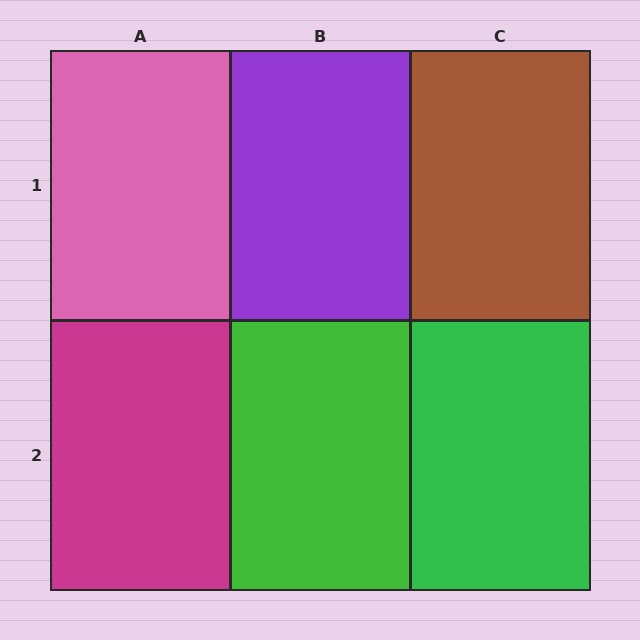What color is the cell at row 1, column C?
Brown.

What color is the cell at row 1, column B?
Purple.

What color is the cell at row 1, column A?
Pink.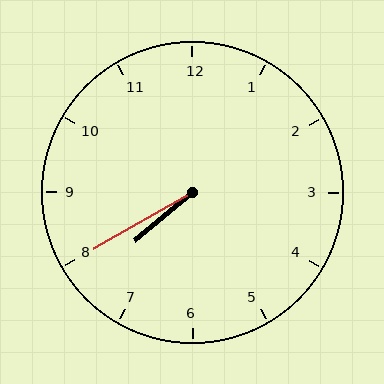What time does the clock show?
7:40.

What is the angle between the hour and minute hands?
Approximately 10 degrees.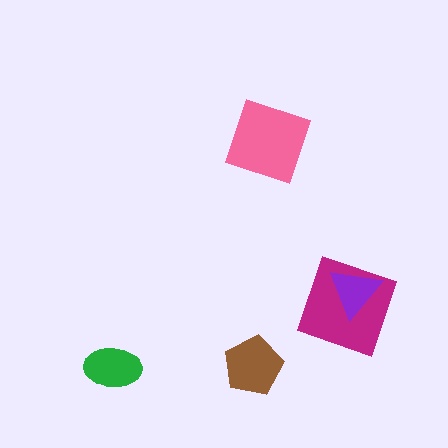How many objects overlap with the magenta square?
1 object overlaps with the magenta square.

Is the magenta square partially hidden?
Yes, it is partially covered by another shape.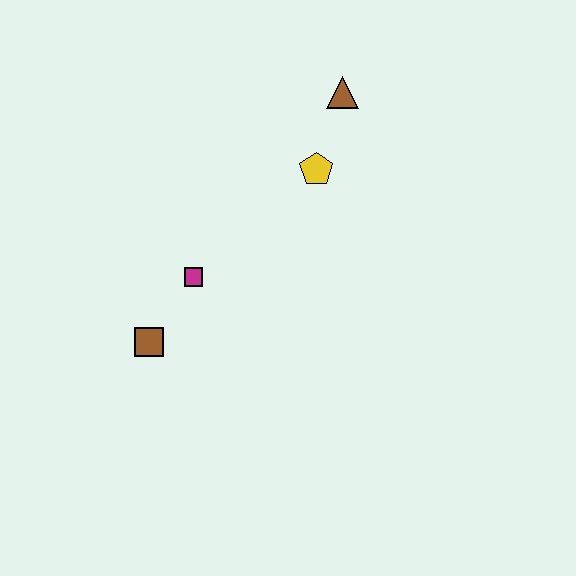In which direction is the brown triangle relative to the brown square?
The brown triangle is above the brown square.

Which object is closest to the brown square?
The magenta square is closest to the brown square.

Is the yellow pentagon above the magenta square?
Yes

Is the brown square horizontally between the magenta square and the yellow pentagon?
No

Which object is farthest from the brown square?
The brown triangle is farthest from the brown square.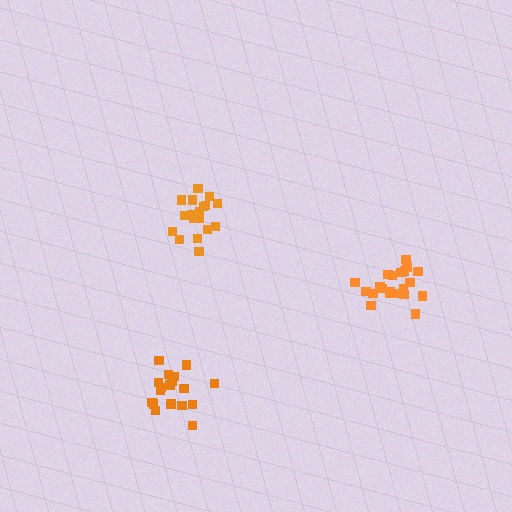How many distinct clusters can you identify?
There are 3 distinct clusters.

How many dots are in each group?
Group 1: 21 dots, Group 2: 18 dots, Group 3: 18 dots (57 total).